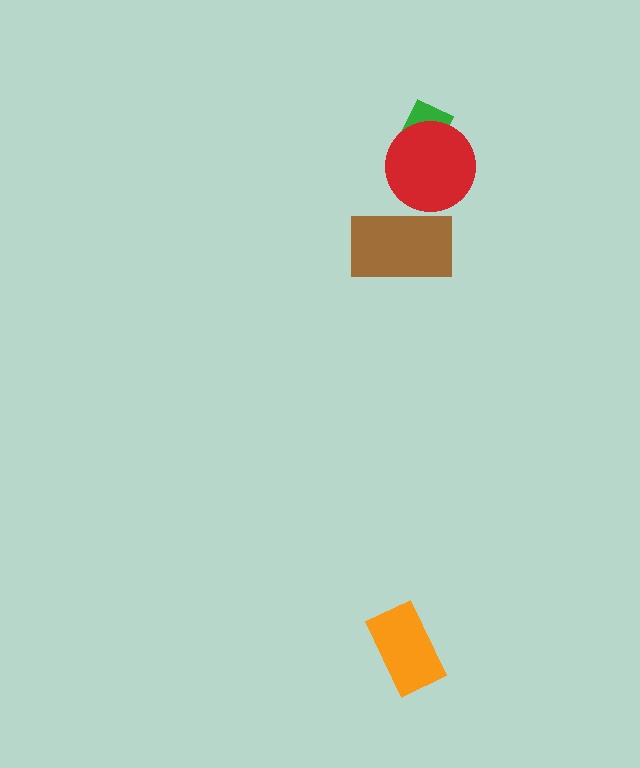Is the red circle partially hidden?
No, no other shape covers it.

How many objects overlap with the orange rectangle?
0 objects overlap with the orange rectangle.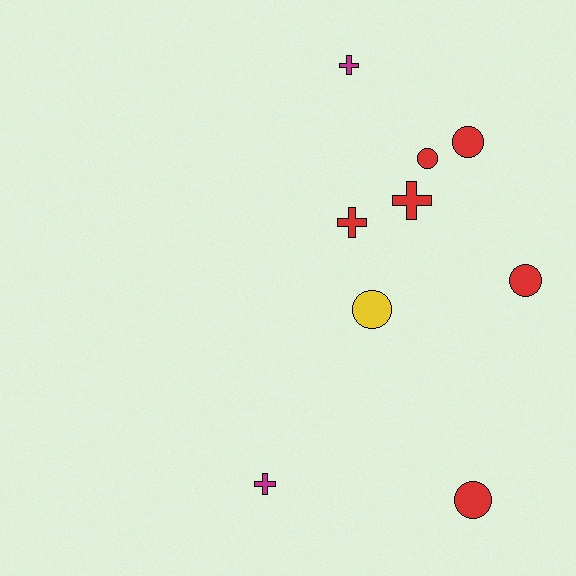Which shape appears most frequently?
Circle, with 5 objects.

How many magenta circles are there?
There are no magenta circles.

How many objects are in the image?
There are 9 objects.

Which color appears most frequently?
Red, with 6 objects.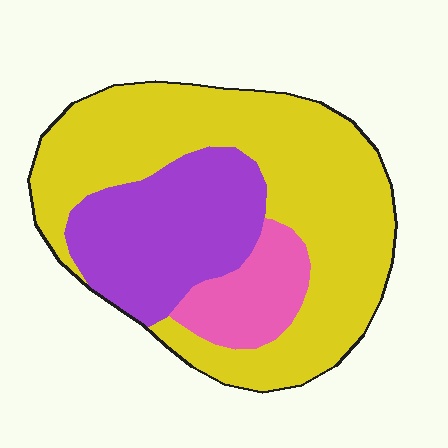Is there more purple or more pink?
Purple.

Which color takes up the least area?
Pink, at roughly 10%.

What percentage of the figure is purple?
Purple covers 28% of the figure.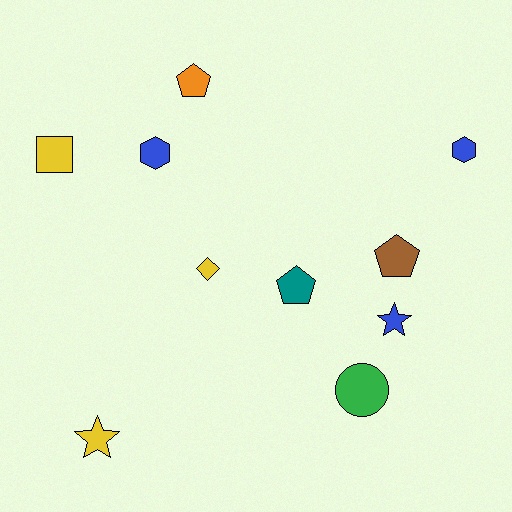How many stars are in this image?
There are 2 stars.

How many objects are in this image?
There are 10 objects.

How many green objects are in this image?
There is 1 green object.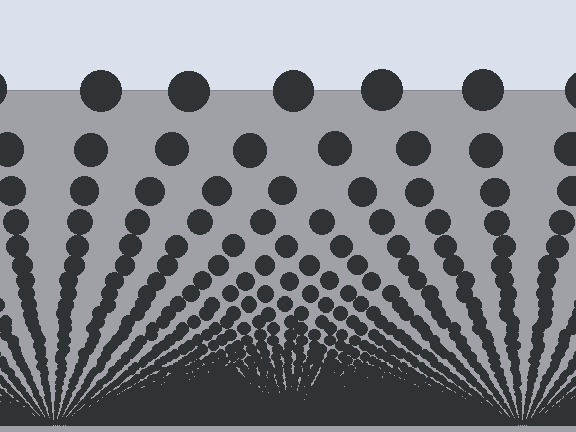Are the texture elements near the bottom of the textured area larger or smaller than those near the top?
Smaller. The gradient is inverted — elements near the bottom are smaller and denser.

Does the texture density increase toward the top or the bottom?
Density increases toward the bottom.